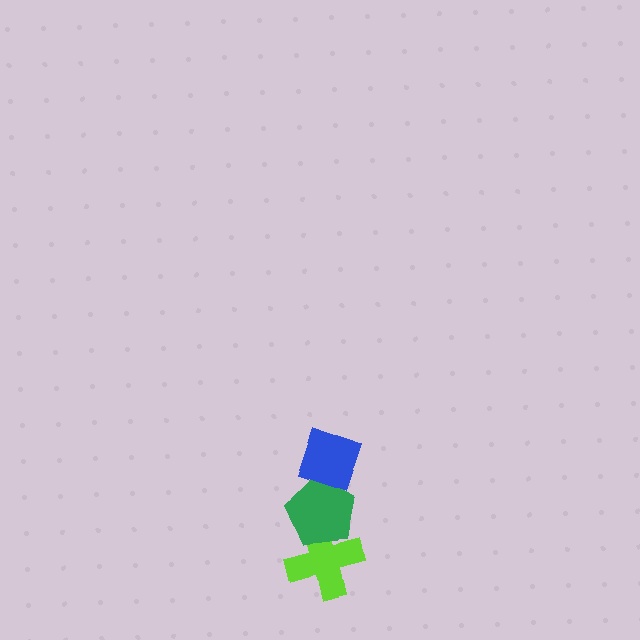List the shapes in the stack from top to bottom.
From top to bottom: the blue diamond, the green pentagon, the lime cross.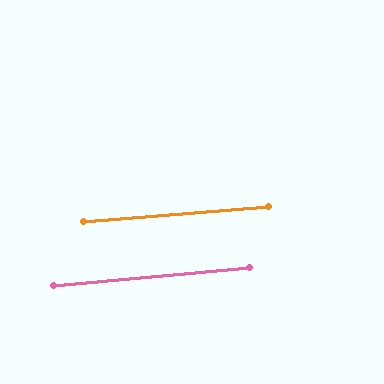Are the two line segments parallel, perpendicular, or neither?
Parallel — their directions differ by only 0.7°.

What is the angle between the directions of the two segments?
Approximately 1 degree.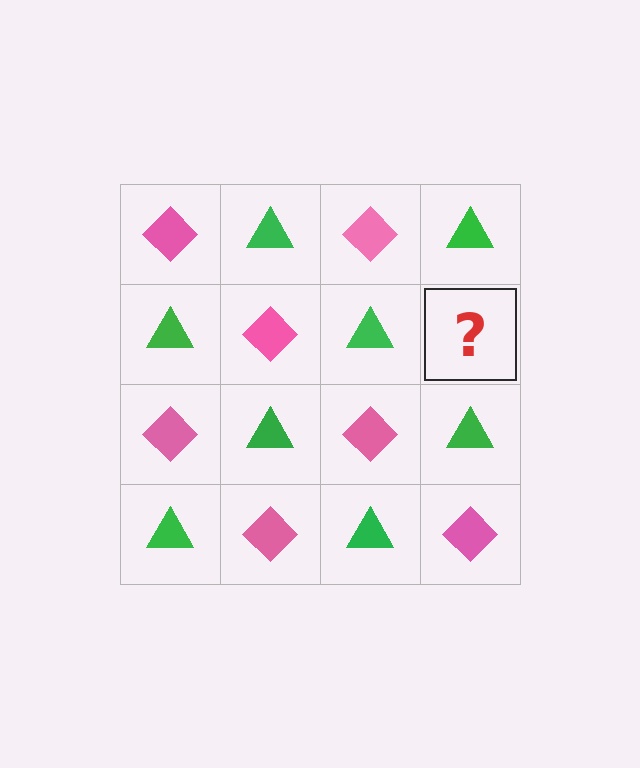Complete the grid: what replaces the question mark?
The question mark should be replaced with a pink diamond.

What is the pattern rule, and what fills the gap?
The rule is that it alternates pink diamond and green triangle in a checkerboard pattern. The gap should be filled with a pink diamond.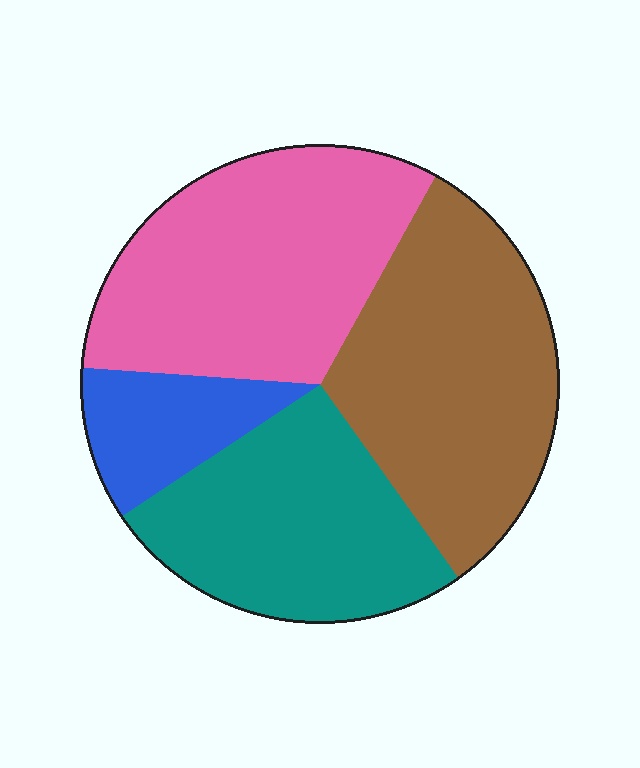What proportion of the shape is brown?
Brown covers 32% of the shape.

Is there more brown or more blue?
Brown.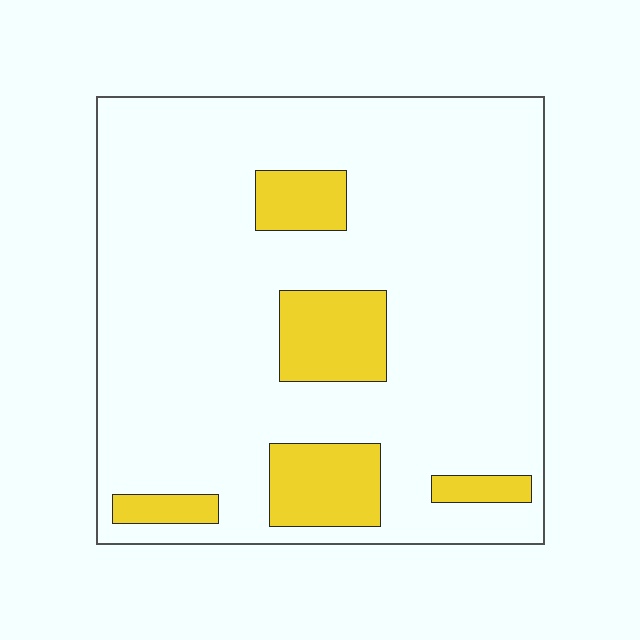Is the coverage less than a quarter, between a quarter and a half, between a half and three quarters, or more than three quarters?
Less than a quarter.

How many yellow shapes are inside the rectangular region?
5.